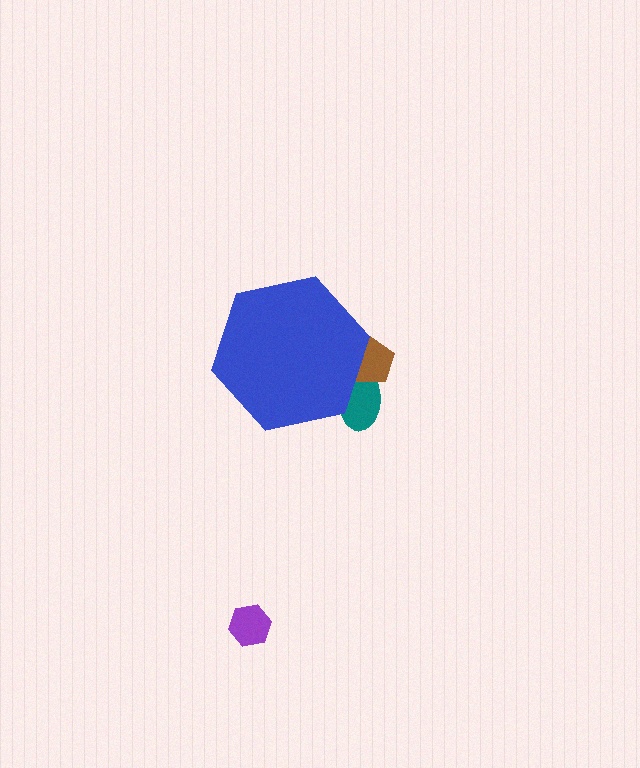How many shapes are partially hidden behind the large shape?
2 shapes are partially hidden.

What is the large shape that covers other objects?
A blue hexagon.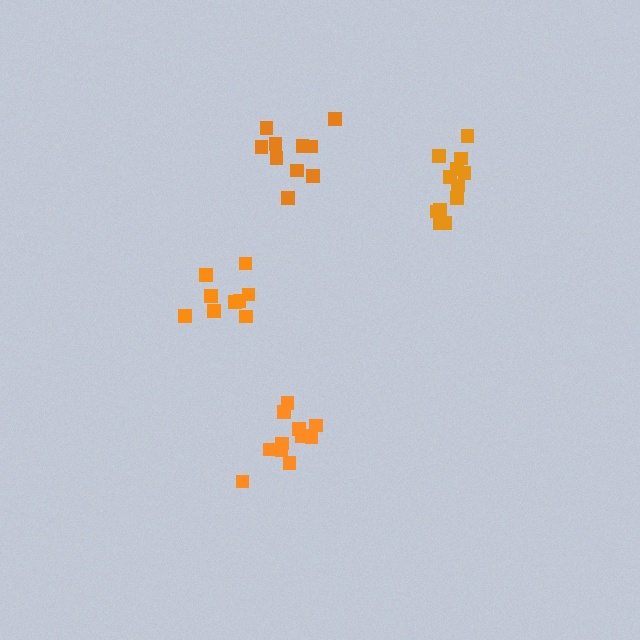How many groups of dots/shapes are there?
There are 4 groups.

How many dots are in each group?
Group 1: 12 dots, Group 2: 11 dots, Group 3: 9 dots, Group 4: 10 dots (42 total).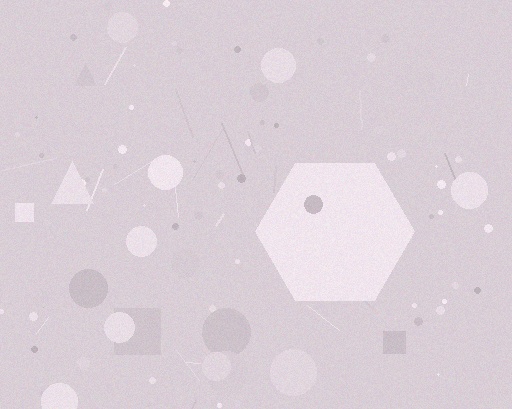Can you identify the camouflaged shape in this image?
The camouflaged shape is a hexagon.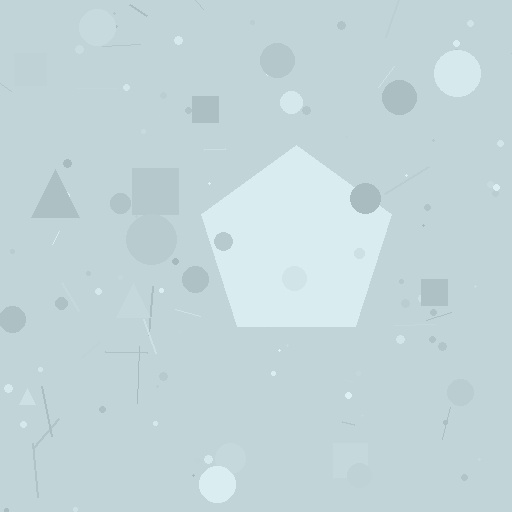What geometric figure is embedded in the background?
A pentagon is embedded in the background.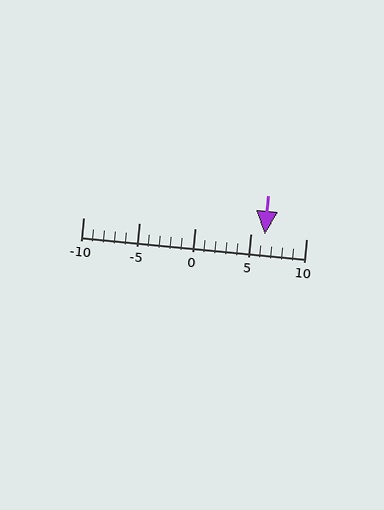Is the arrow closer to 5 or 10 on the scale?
The arrow is closer to 5.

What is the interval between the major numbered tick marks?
The major tick marks are spaced 5 units apart.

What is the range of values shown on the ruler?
The ruler shows values from -10 to 10.